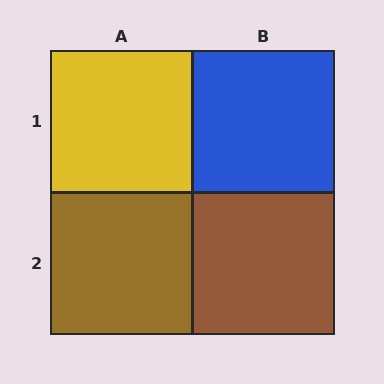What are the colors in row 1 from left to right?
Yellow, blue.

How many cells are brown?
2 cells are brown.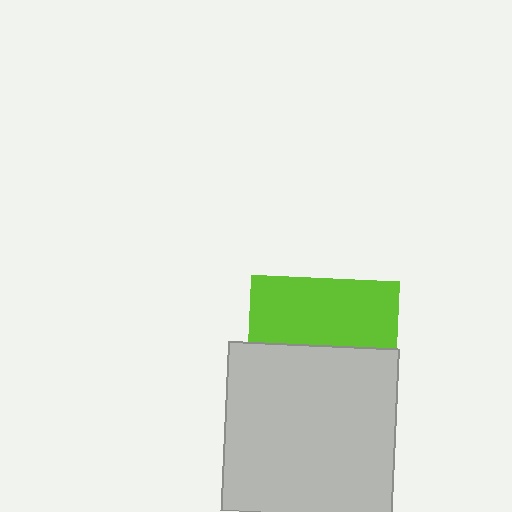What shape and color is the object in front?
The object in front is a light gray square.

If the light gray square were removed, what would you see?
You would see the complete lime square.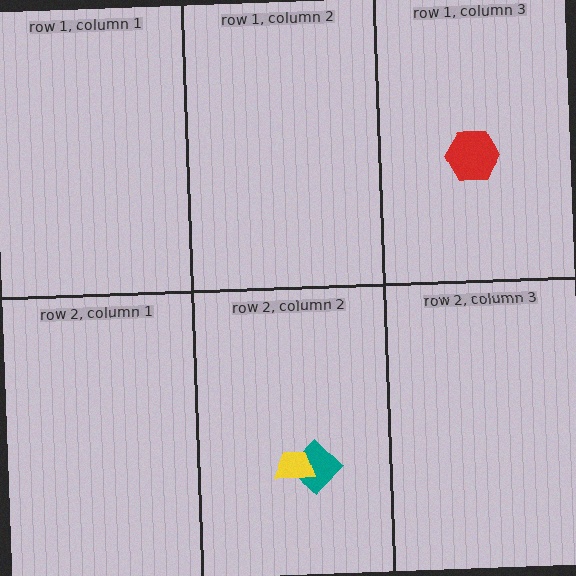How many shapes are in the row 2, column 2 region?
2.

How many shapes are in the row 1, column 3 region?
1.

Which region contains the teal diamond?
The row 2, column 2 region.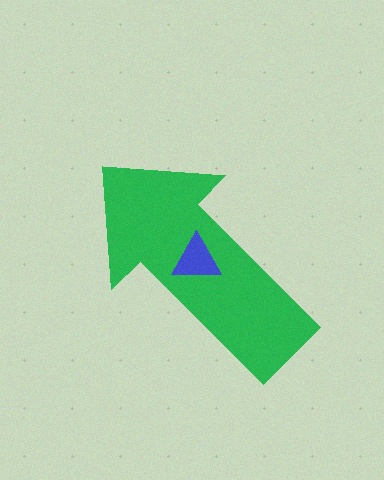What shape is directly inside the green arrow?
The blue triangle.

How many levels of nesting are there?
2.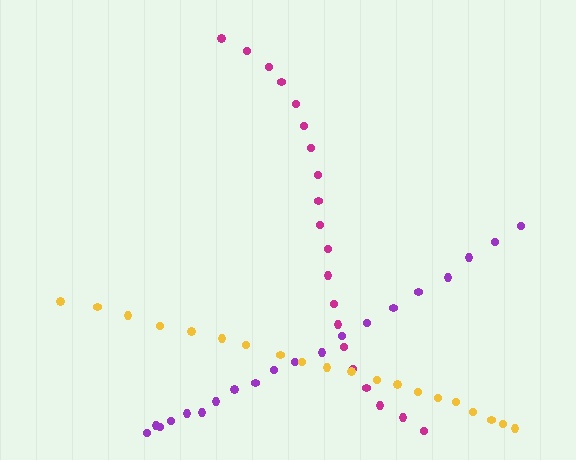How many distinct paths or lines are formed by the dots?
There are 3 distinct paths.